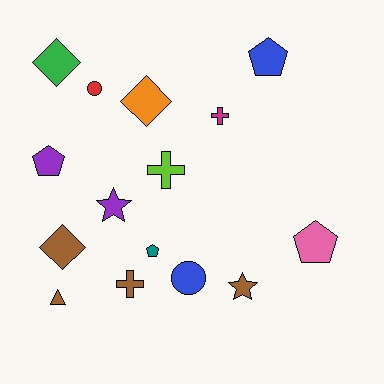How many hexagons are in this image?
There are no hexagons.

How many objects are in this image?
There are 15 objects.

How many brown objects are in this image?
There are 4 brown objects.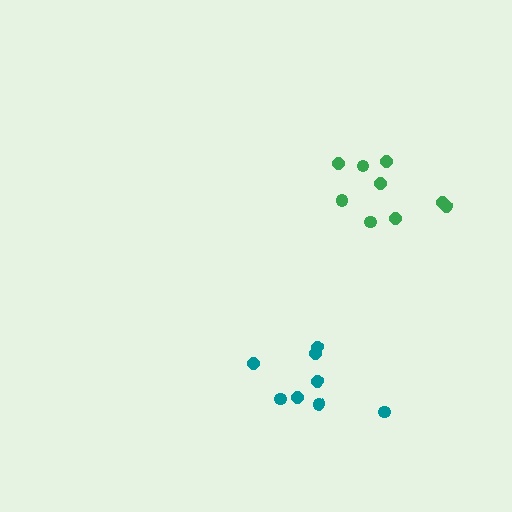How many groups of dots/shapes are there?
There are 2 groups.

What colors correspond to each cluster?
The clusters are colored: green, teal.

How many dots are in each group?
Group 1: 9 dots, Group 2: 8 dots (17 total).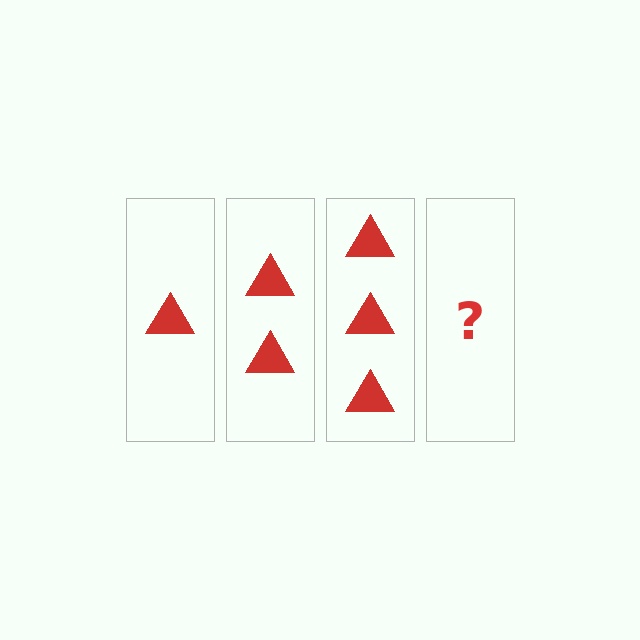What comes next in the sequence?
The next element should be 4 triangles.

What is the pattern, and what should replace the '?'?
The pattern is that each step adds one more triangle. The '?' should be 4 triangles.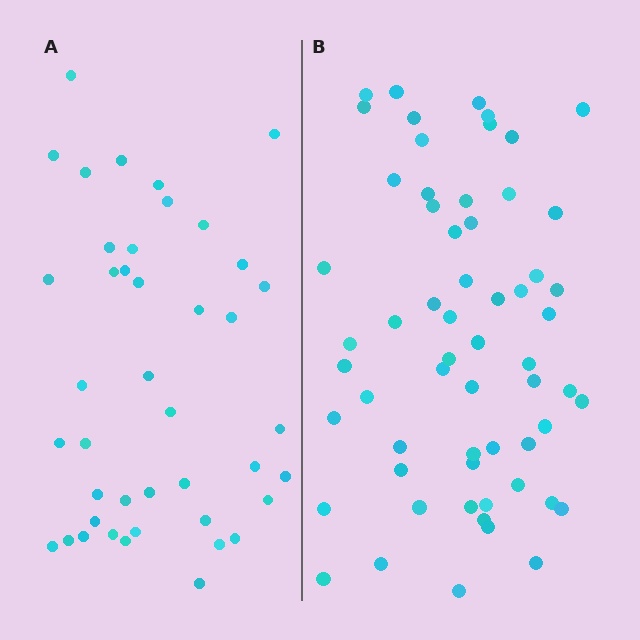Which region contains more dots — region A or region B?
Region B (the right region) has more dots.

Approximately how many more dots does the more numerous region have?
Region B has approximately 20 more dots than region A.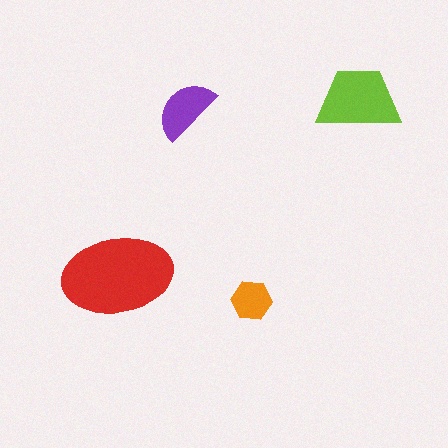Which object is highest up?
The lime trapezoid is topmost.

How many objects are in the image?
There are 4 objects in the image.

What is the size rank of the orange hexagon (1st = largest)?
4th.